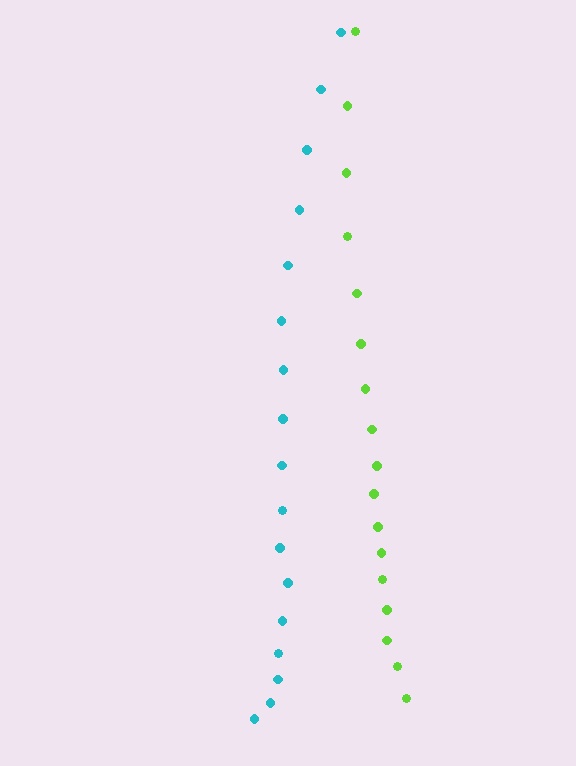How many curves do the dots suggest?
There are 2 distinct paths.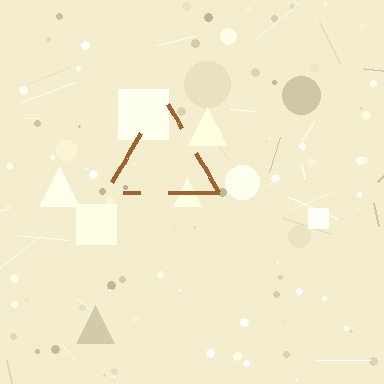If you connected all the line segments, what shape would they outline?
They would outline a triangle.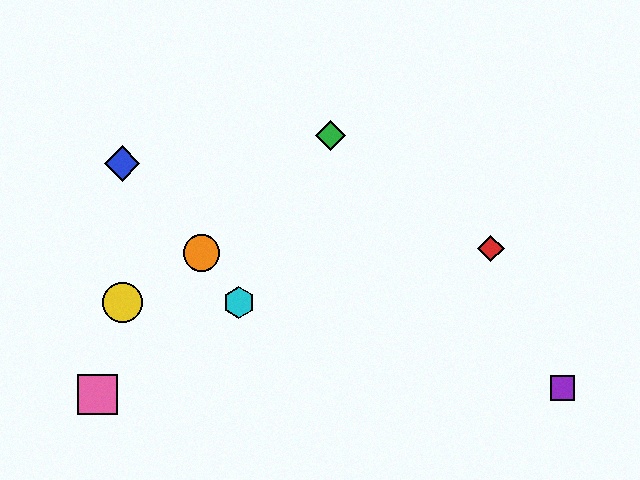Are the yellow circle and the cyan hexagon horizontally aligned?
Yes, both are at y≈303.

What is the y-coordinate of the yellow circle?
The yellow circle is at y≈303.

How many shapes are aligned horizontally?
2 shapes (the yellow circle, the cyan hexagon) are aligned horizontally.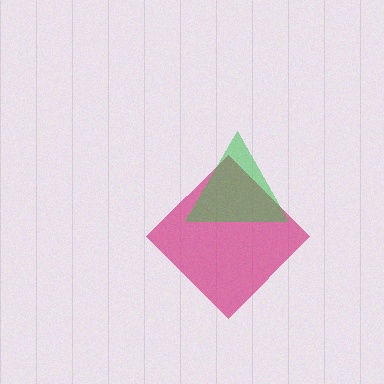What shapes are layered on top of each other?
The layered shapes are: a magenta diamond, a green triangle.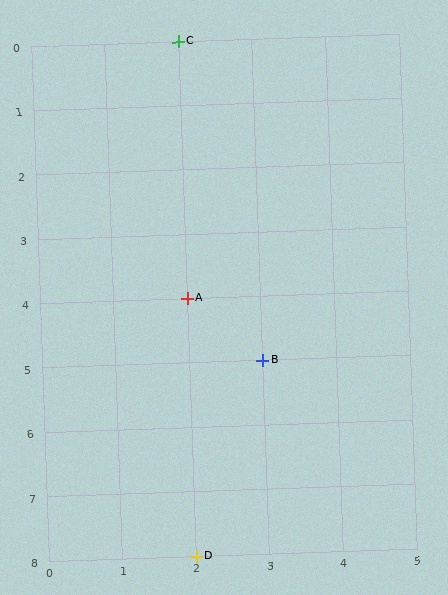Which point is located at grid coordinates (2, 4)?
Point A is at (2, 4).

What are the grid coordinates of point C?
Point C is at grid coordinates (2, 0).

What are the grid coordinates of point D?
Point D is at grid coordinates (2, 8).